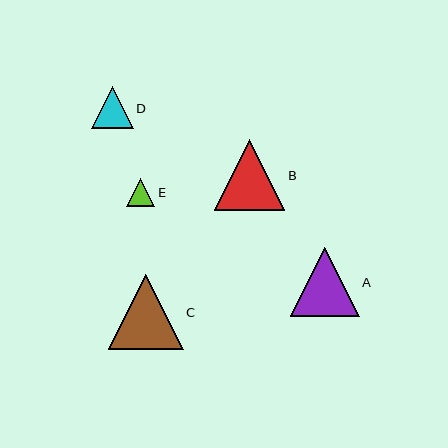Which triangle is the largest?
Triangle C is the largest with a size of approximately 75 pixels.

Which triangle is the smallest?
Triangle E is the smallest with a size of approximately 28 pixels.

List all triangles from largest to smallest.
From largest to smallest: C, B, A, D, E.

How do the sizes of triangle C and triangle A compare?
Triangle C and triangle A are approximately the same size.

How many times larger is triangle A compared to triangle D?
Triangle A is approximately 1.6 times the size of triangle D.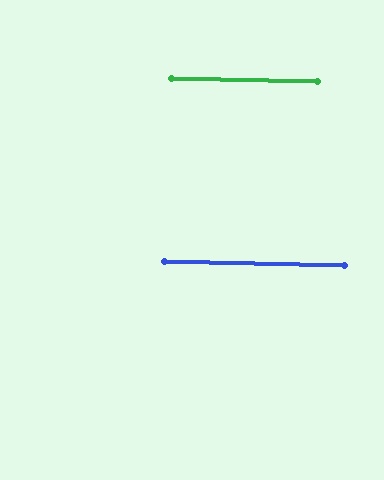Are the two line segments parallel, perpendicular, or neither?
Parallel — their directions differ by only 0.2°.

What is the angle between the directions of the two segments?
Approximately 0 degrees.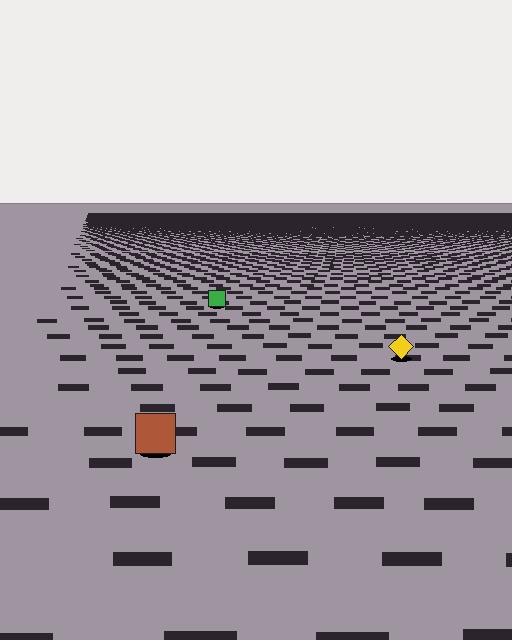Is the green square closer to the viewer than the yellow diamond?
No. The yellow diamond is closer — you can tell from the texture gradient: the ground texture is coarser near it.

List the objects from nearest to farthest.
From nearest to farthest: the brown square, the yellow diamond, the green square.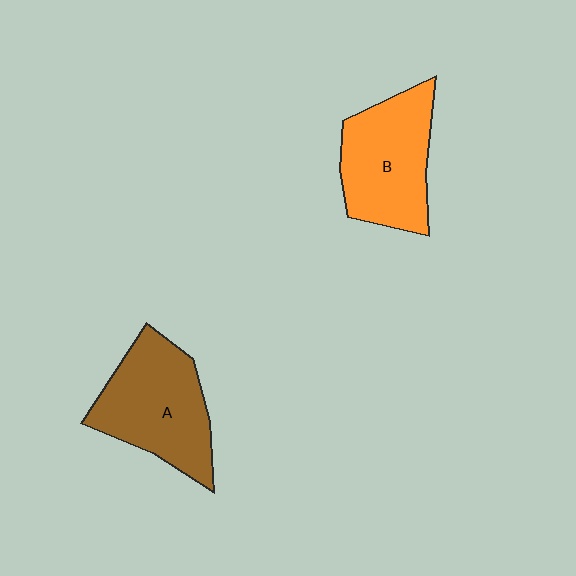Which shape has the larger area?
Shape A (brown).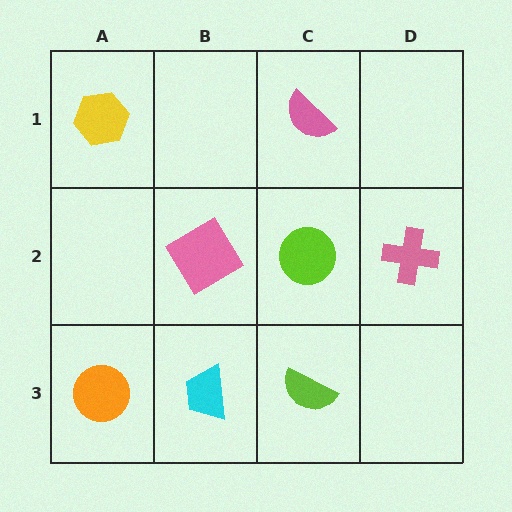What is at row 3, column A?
An orange circle.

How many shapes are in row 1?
2 shapes.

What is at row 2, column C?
A lime circle.